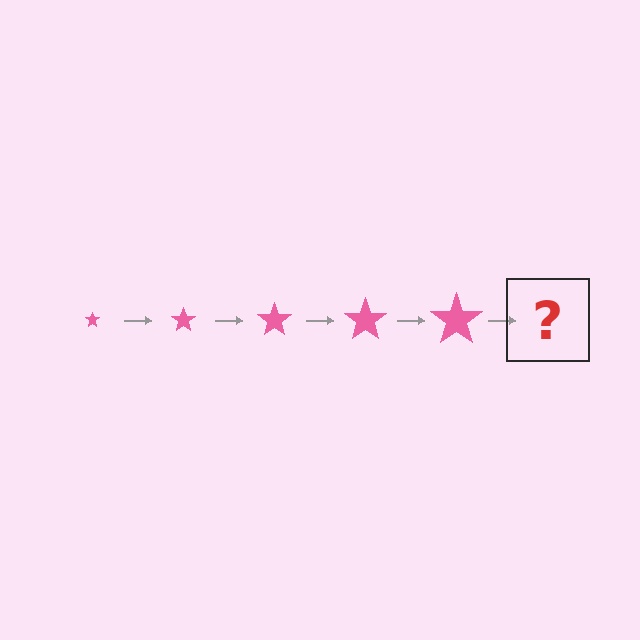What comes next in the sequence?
The next element should be a pink star, larger than the previous one.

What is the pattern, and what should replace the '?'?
The pattern is that the star gets progressively larger each step. The '?' should be a pink star, larger than the previous one.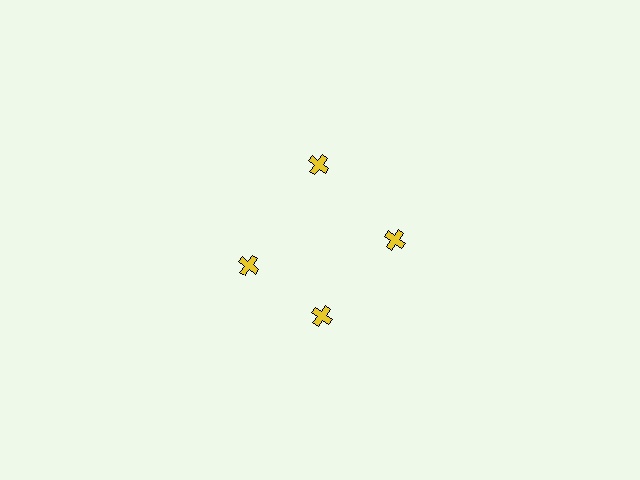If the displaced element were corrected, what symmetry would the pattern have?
It would have 4-fold rotational symmetry — the pattern would map onto itself every 90 degrees.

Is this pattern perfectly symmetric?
No. The 4 yellow crosses are arranged in a ring, but one element near the 9 o'clock position is rotated out of alignment along the ring, breaking the 4-fold rotational symmetry.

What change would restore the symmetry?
The symmetry would be restored by rotating it back into even spacing with its neighbors so that all 4 crosses sit at equal angles and equal distance from the center.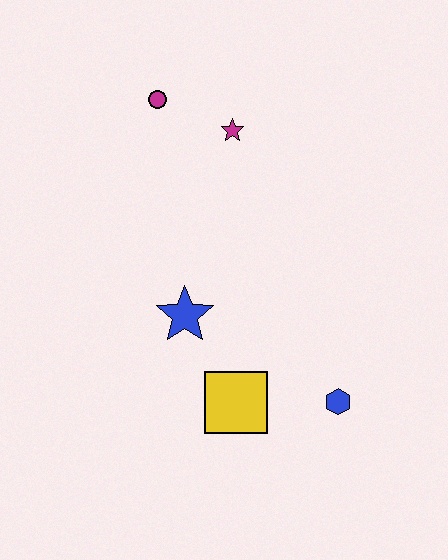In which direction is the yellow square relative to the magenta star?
The yellow square is below the magenta star.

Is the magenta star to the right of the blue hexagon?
No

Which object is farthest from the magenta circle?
The blue hexagon is farthest from the magenta circle.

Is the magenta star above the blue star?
Yes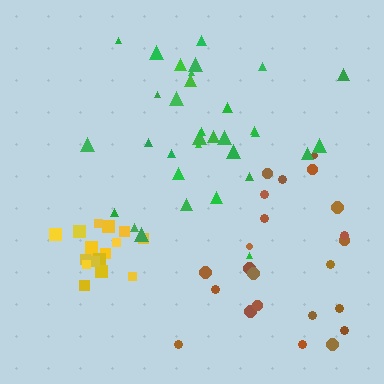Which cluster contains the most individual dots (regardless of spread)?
Green (33).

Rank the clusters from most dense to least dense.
yellow, green, brown.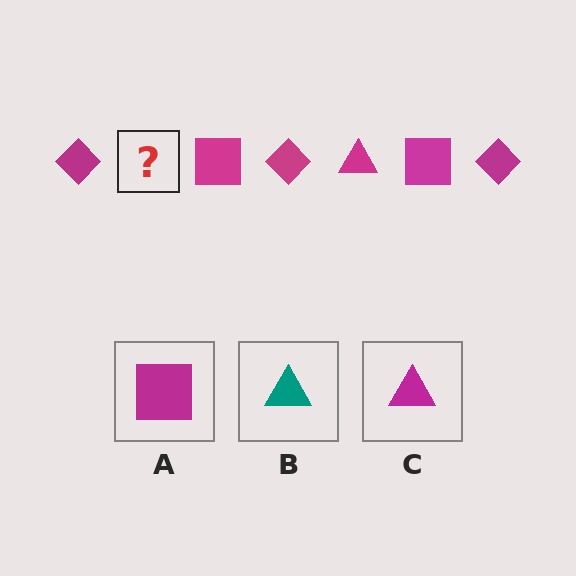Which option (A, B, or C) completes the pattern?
C.